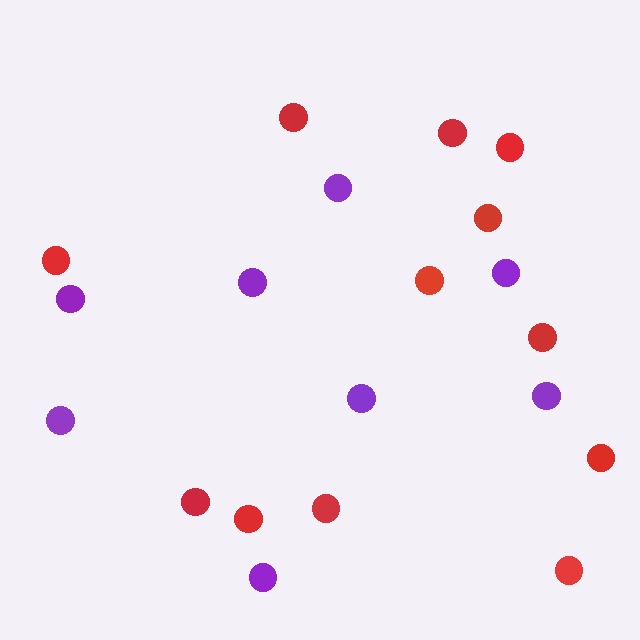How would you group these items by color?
There are 2 groups: one group of red circles (12) and one group of purple circles (8).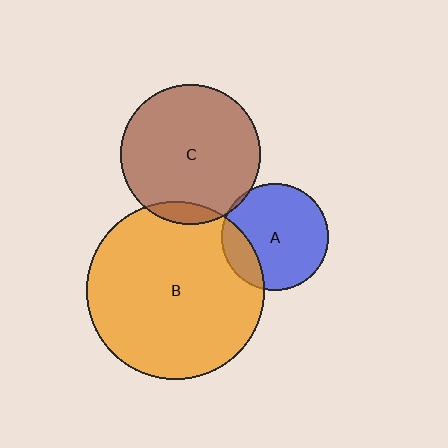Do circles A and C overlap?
Yes.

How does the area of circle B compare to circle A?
Approximately 2.8 times.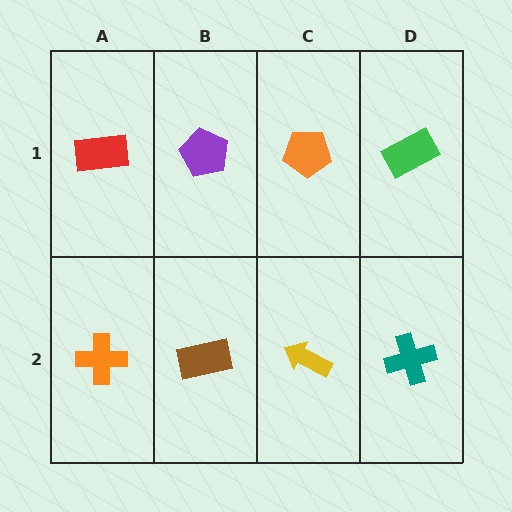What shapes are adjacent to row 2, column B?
A purple pentagon (row 1, column B), an orange cross (row 2, column A), a yellow arrow (row 2, column C).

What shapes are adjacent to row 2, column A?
A red rectangle (row 1, column A), a brown rectangle (row 2, column B).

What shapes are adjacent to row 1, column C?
A yellow arrow (row 2, column C), a purple pentagon (row 1, column B), a green rectangle (row 1, column D).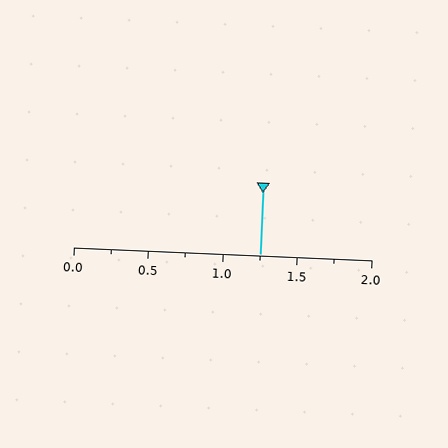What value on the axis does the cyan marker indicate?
The marker indicates approximately 1.25.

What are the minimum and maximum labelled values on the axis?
The axis runs from 0.0 to 2.0.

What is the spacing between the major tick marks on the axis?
The major ticks are spaced 0.5 apart.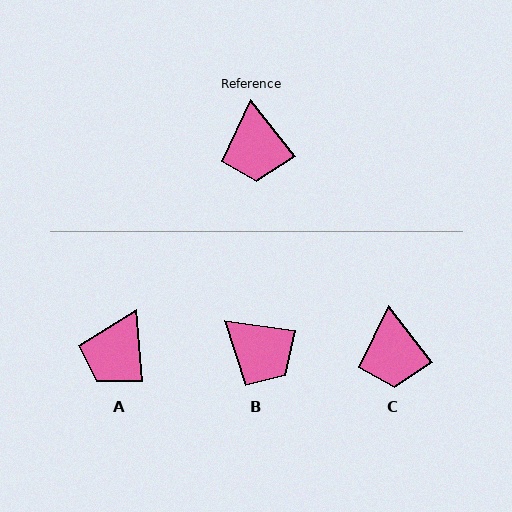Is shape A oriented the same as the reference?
No, it is off by about 33 degrees.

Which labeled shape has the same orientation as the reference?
C.